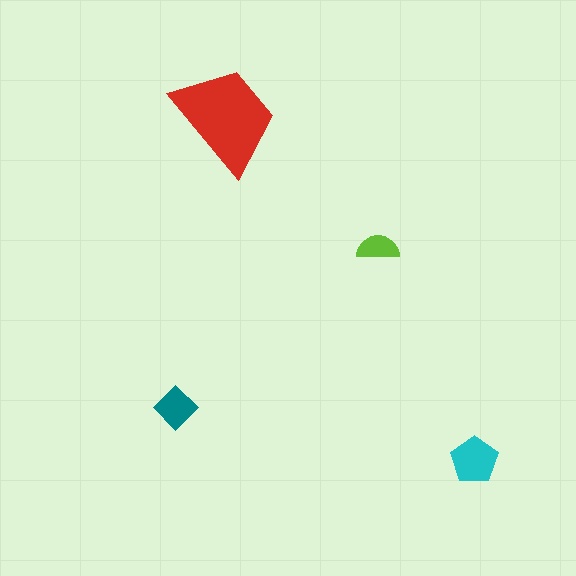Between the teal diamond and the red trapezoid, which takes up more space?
The red trapezoid.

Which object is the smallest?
The lime semicircle.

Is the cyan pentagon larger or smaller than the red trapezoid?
Smaller.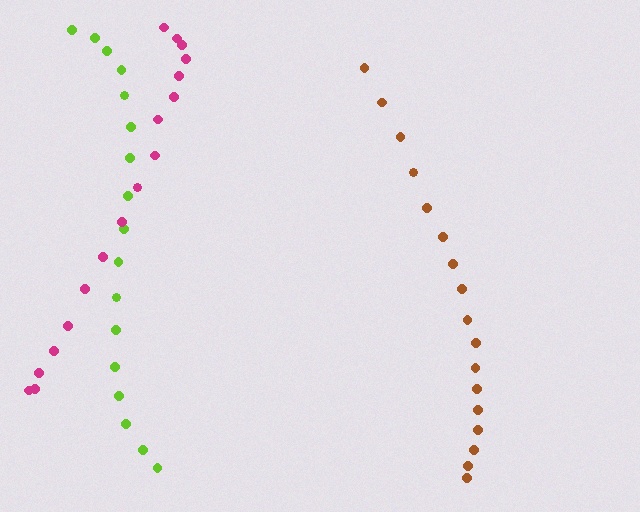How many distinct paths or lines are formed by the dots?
There are 3 distinct paths.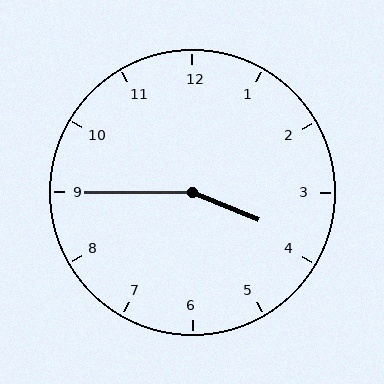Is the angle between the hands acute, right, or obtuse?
It is obtuse.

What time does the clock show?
3:45.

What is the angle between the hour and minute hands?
Approximately 158 degrees.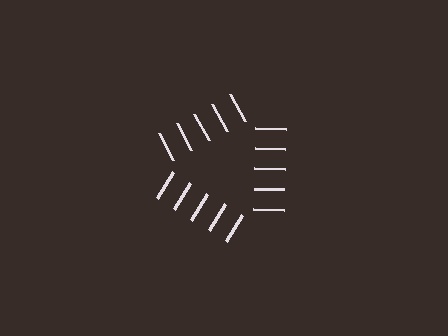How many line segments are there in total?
15 — 5 along each of the 3 edges.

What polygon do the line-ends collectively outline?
An illusory triangle — the line segments terminate on its edges but no continuous stroke is drawn.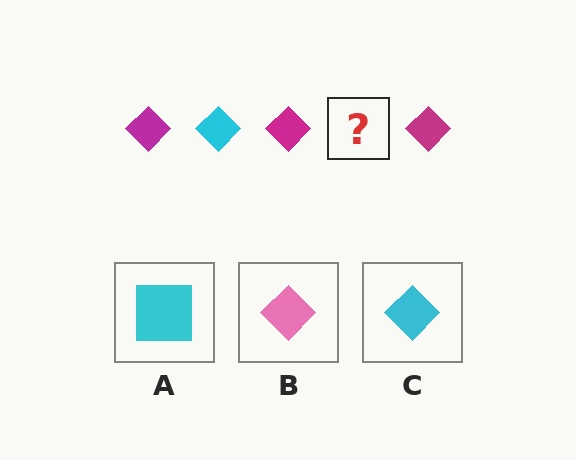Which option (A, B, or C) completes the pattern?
C.